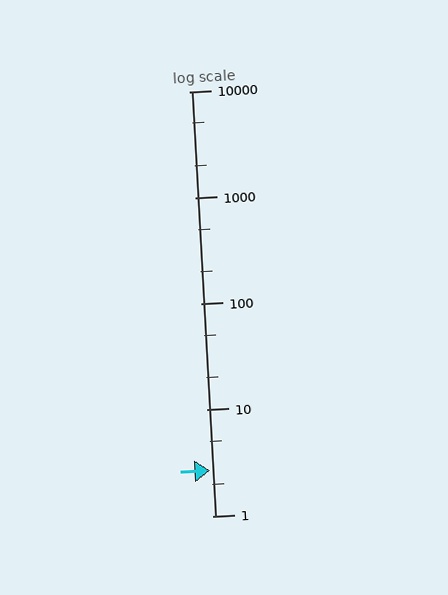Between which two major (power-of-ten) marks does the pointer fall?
The pointer is between 1 and 10.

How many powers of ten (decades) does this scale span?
The scale spans 4 decades, from 1 to 10000.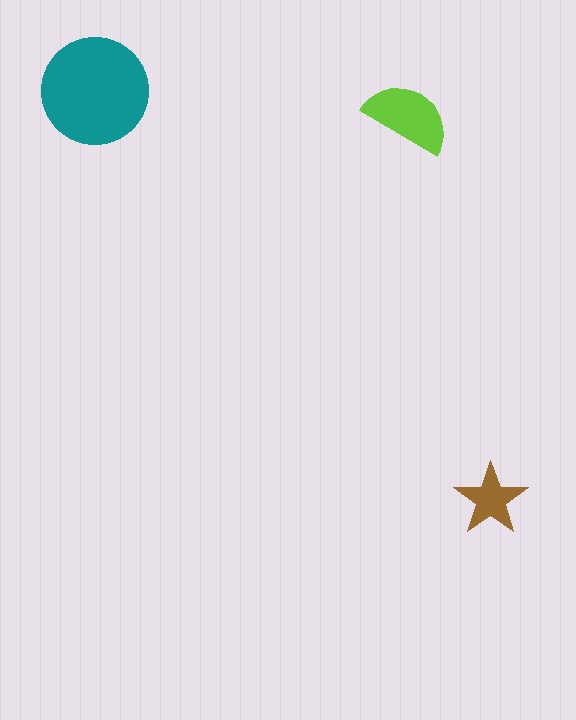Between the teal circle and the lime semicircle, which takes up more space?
The teal circle.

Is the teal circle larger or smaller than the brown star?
Larger.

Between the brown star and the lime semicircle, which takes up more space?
The lime semicircle.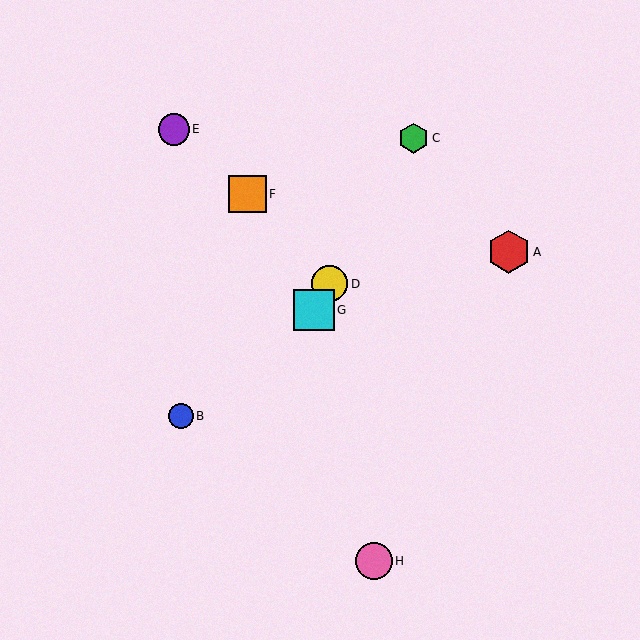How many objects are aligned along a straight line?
3 objects (C, D, G) are aligned along a straight line.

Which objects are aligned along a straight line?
Objects C, D, G are aligned along a straight line.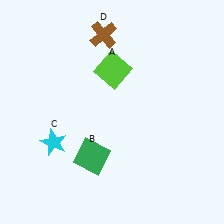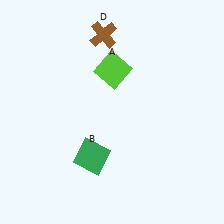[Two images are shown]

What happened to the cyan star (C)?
The cyan star (C) was removed in Image 2. It was in the bottom-left area of Image 1.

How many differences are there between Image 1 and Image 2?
There is 1 difference between the two images.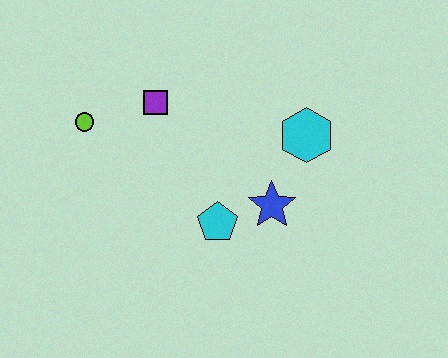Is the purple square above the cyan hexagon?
Yes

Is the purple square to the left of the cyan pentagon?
Yes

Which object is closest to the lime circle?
The purple square is closest to the lime circle.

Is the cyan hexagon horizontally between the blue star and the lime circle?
No